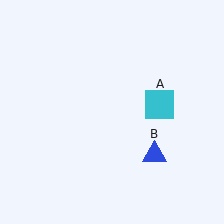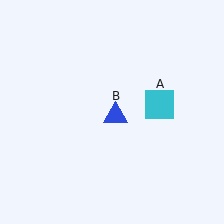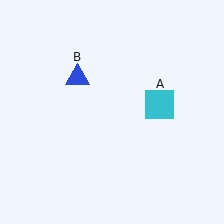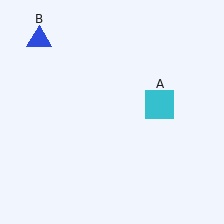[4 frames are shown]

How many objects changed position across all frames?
1 object changed position: blue triangle (object B).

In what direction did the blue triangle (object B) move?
The blue triangle (object B) moved up and to the left.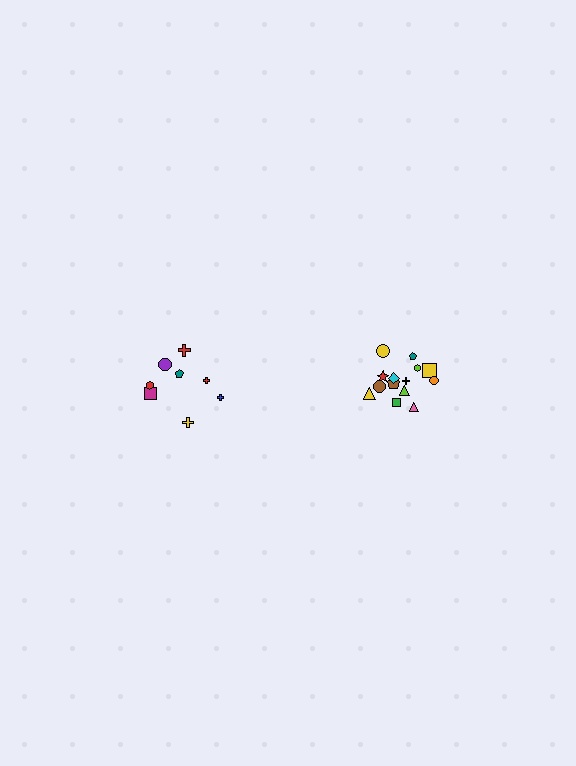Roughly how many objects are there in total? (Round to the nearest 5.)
Roughly 25 objects in total.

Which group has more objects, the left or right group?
The right group.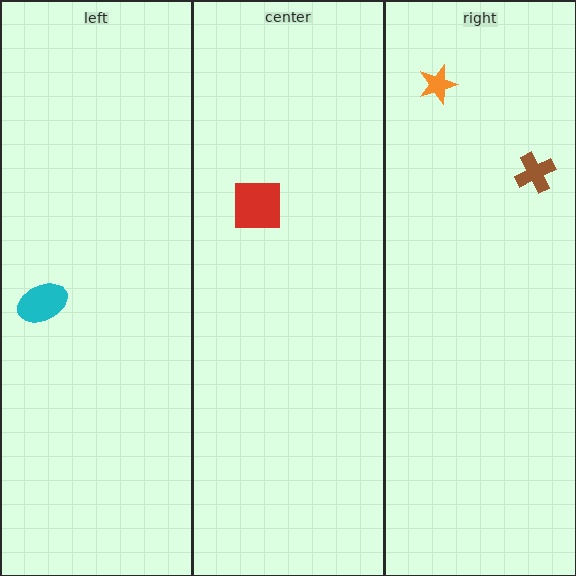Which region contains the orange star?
The right region.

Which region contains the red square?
The center region.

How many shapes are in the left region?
1.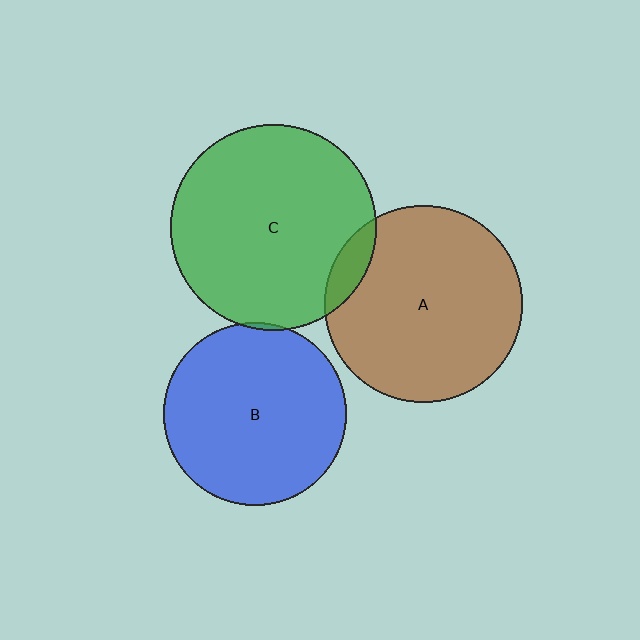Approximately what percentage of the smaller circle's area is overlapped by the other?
Approximately 5%.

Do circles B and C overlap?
Yes.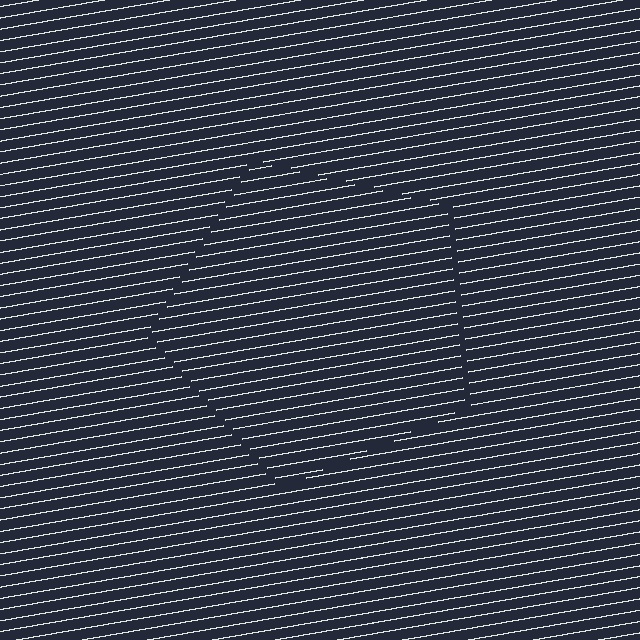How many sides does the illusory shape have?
5 sides — the line-ends trace a pentagon.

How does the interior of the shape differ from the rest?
The interior of the shape contains the same grating, shifted by half a period — the contour is defined by the phase discontinuity where line-ends from the inner and outer gratings abut.